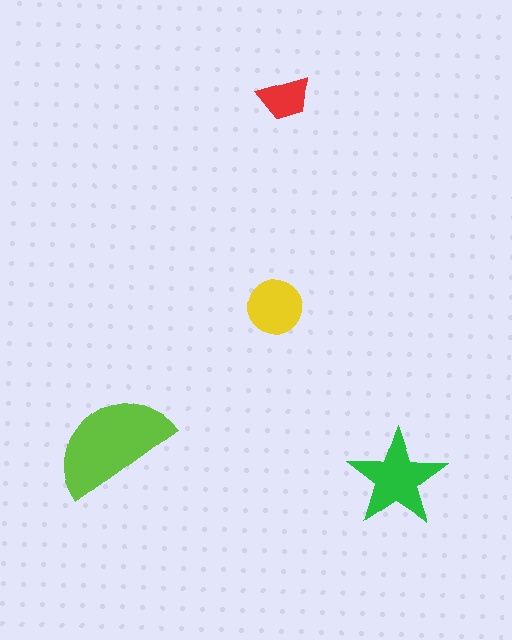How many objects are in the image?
There are 4 objects in the image.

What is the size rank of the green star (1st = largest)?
2nd.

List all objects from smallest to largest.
The red trapezoid, the yellow circle, the green star, the lime semicircle.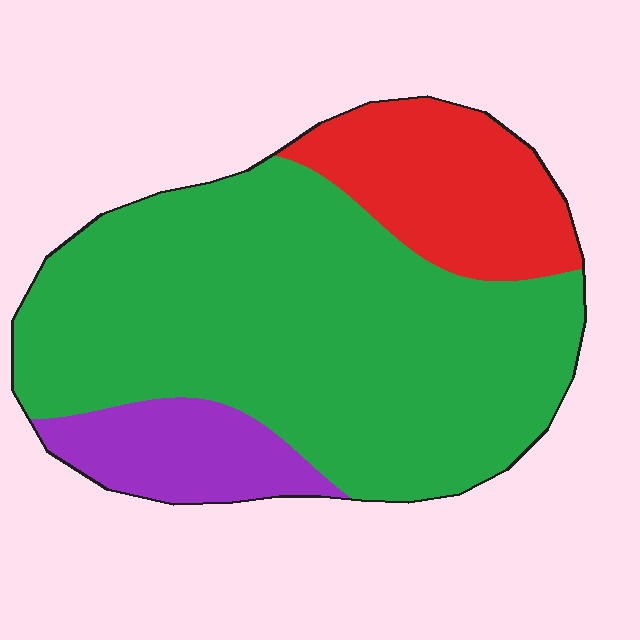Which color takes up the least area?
Purple, at roughly 10%.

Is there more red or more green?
Green.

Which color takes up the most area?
Green, at roughly 70%.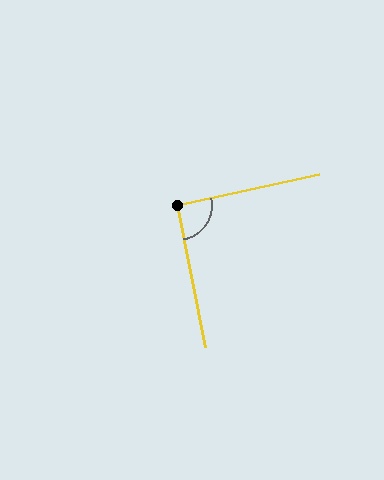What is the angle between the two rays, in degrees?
Approximately 91 degrees.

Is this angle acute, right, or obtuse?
It is approximately a right angle.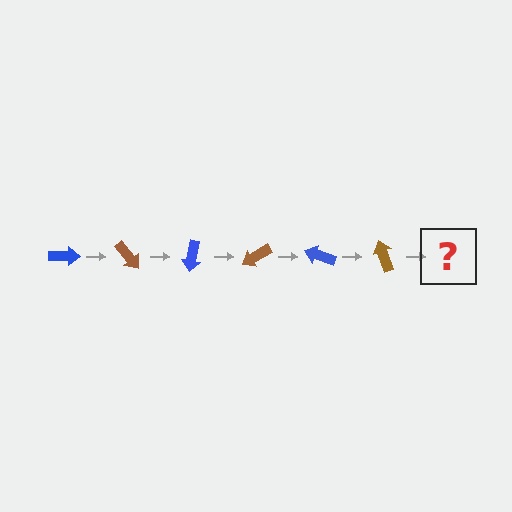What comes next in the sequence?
The next element should be a blue arrow, rotated 300 degrees from the start.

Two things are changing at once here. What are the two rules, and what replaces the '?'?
The two rules are that it rotates 50 degrees each step and the color cycles through blue and brown. The '?' should be a blue arrow, rotated 300 degrees from the start.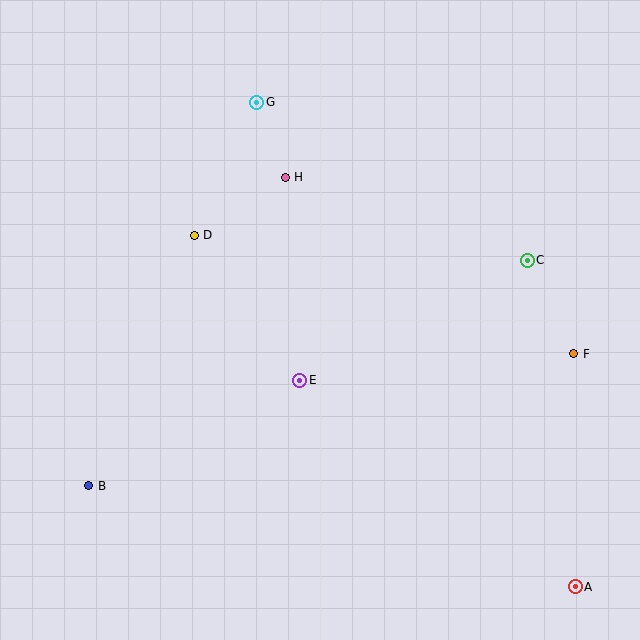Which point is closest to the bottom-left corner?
Point B is closest to the bottom-left corner.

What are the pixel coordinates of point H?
Point H is at (285, 177).